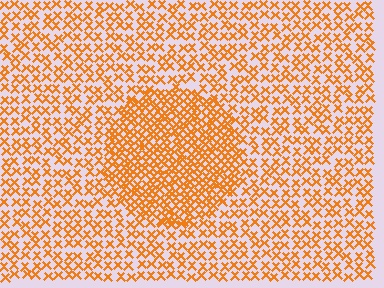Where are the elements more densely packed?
The elements are more densely packed inside the circle boundary.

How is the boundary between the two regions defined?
The boundary is defined by a change in element density (approximately 1.9x ratio). All elements are the same color, size, and shape.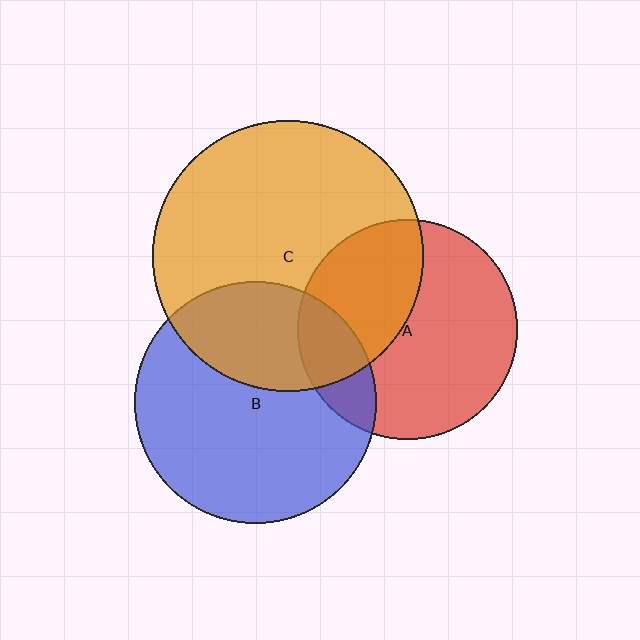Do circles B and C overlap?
Yes.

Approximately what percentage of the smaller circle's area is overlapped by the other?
Approximately 35%.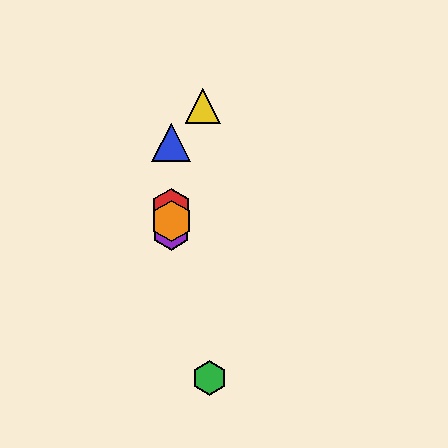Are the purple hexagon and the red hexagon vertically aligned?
Yes, both are at x≈171.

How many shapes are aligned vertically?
4 shapes (the red hexagon, the blue triangle, the purple hexagon, the orange hexagon) are aligned vertically.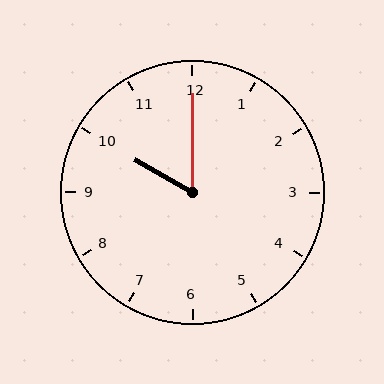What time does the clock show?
10:00.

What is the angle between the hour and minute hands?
Approximately 60 degrees.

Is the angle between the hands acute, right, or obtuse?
It is acute.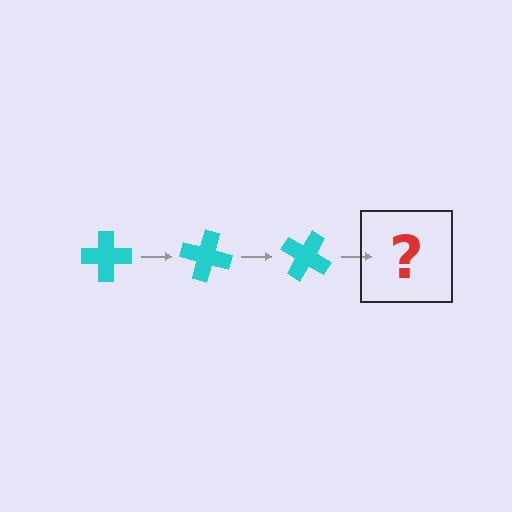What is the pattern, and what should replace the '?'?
The pattern is that the cross rotates 15 degrees each step. The '?' should be a cyan cross rotated 45 degrees.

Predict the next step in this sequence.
The next step is a cyan cross rotated 45 degrees.